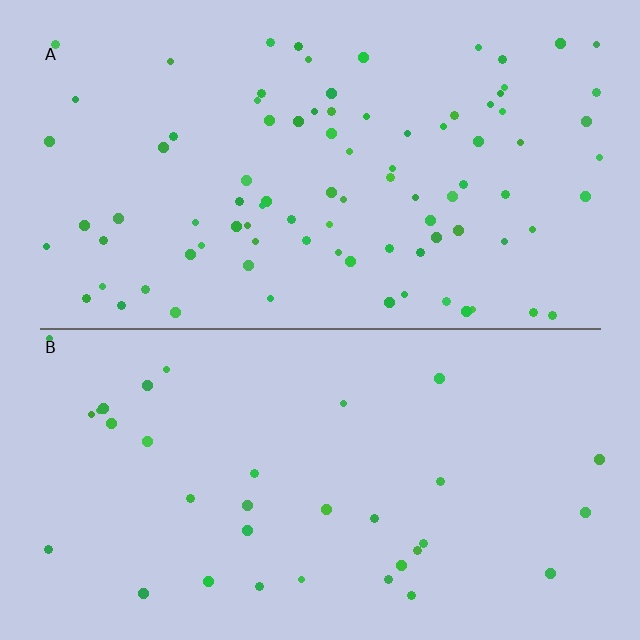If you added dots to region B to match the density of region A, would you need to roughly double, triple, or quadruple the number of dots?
Approximately triple.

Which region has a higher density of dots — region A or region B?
A (the top).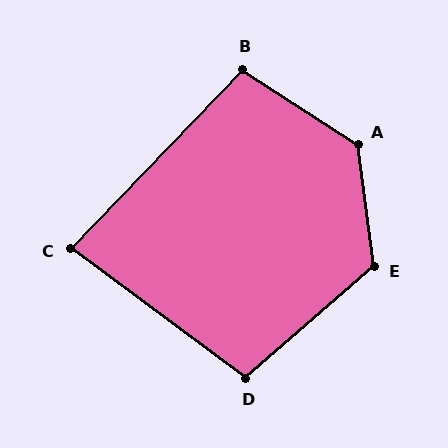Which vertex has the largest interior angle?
A, at approximately 131 degrees.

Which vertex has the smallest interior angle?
C, at approximately 83 degrees.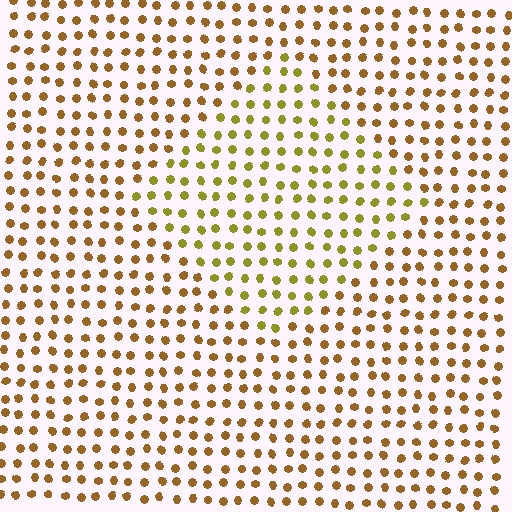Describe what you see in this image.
The image is filled with small brown elements in a uniform arrangement. A diamond-shaped region is visible where the elements are tinted to a slightly different hue, forming a subtle color boundary.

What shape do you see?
I see a diamond.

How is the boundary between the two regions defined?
The boundary is defined purely by a slight shift in hue (about 30 degrees). Spacing, size, and orientation are identical on both sides.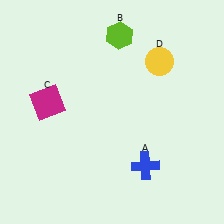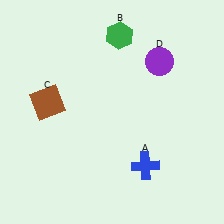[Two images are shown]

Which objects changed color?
B changed from lime to green. C changed from magenta to brown. D changed from yellow to purple.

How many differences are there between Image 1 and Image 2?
There are 3 differences between the two images.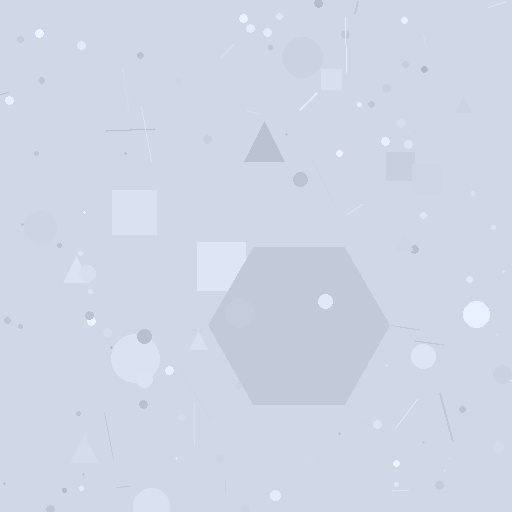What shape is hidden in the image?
A hexagon is hidden in the image.